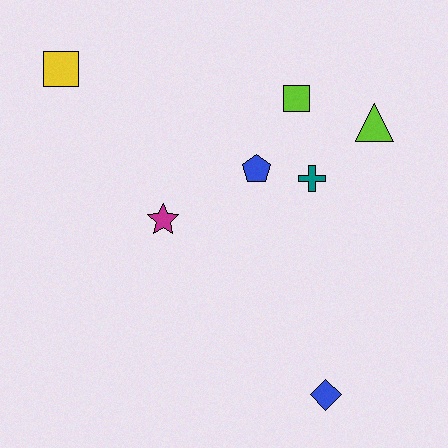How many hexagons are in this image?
There are no hexagons.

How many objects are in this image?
There are 7 objects.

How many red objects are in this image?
There are no red objects.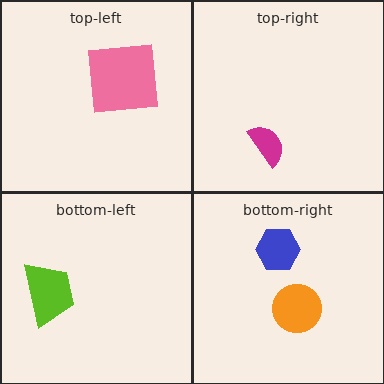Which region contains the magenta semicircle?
The top-right region.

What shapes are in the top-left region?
The pink square.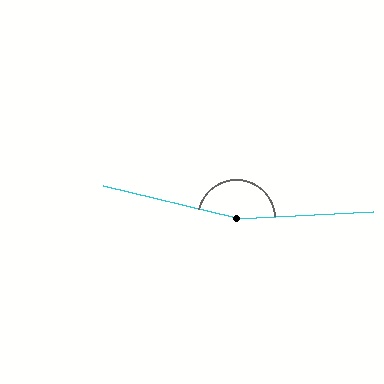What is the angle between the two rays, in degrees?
Approximately 164 degrees.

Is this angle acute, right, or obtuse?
It is obtuse.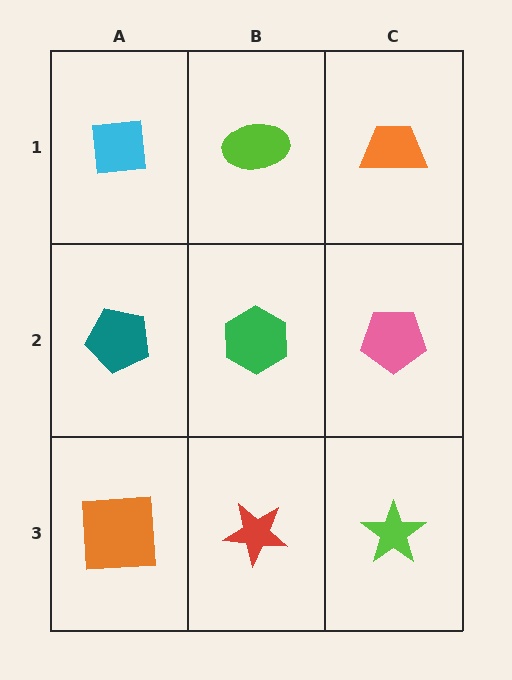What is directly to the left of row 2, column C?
A green hexagon.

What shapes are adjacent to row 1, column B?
A green hexagon (row 2, column B), a cyan square (row 1, column A), an orange trapezoid (row 1, column C).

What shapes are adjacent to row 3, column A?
A teal pentagon (row 2, column A), a red star (row 3, column B).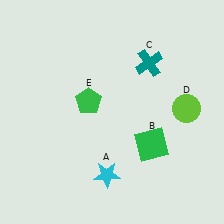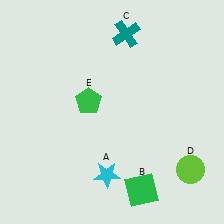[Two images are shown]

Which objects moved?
The objects that moved are: the green square (B), the teal cross (C), the lime circle (D).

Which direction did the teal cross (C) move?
The teal cross (C) moved up.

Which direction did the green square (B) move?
The green square (B) moved down.